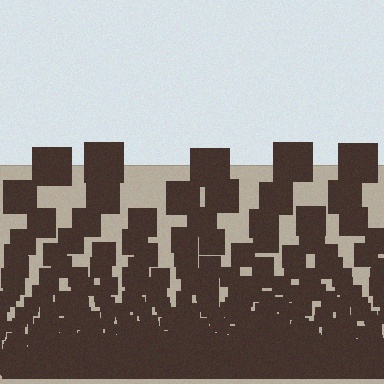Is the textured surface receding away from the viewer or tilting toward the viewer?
The surface appears to tilt toward the viewer. Texture elements get larger and sparser toward the top.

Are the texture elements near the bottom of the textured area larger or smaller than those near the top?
Smaller. The gradient is inverted — elements near the bottom are smaller and denser.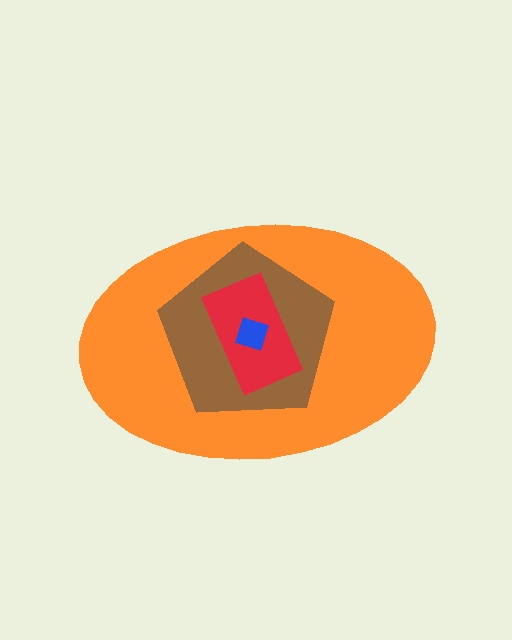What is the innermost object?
The blue square.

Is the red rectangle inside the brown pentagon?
Yes.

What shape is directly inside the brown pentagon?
The red rectangle.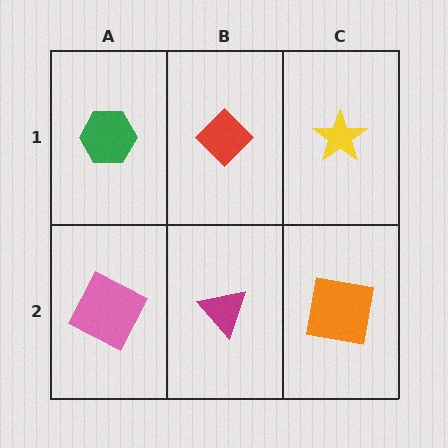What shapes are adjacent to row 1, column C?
An orange square (row 2, column C), a red diamond (row 1, column B).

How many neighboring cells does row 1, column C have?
2.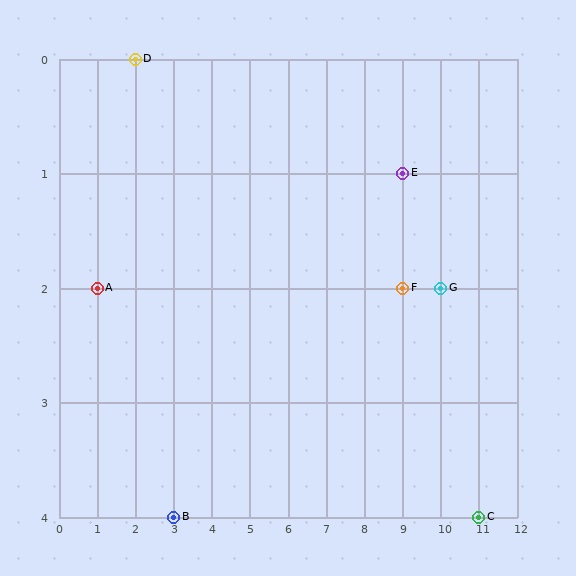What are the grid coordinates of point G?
Point G is at grid coordinates (10, 2).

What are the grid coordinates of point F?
Point F is at grid coordinates (9, 2).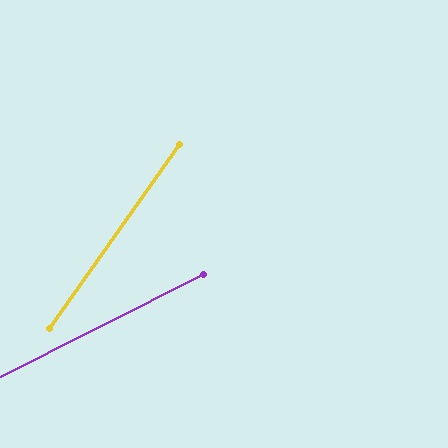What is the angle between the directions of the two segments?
Approximately 28 degrees.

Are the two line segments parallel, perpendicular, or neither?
Neither parallel nor perpendicular — they differ by about 28°.